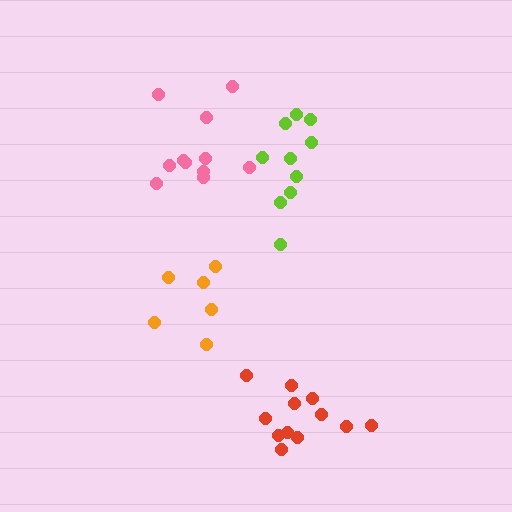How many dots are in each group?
Group 1: 6 dots, Group 2: 10 dots, Group 3: 12 dots, Group 4: 11 dots (39 total).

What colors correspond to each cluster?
The clusters are colored: orange, lime, red, pink.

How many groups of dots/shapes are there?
There are 4 groups.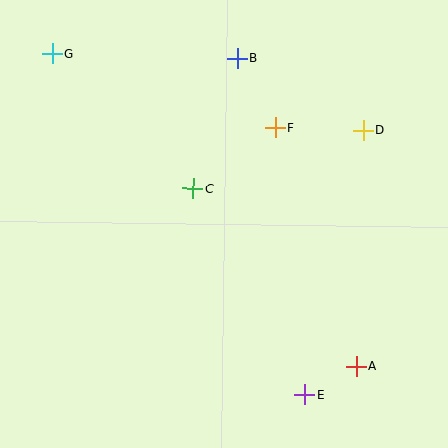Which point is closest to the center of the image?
Point C at (193, 189) is closest to the center.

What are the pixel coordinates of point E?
Point E is at (304, 395).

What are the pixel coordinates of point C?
Point C is at (193, 189).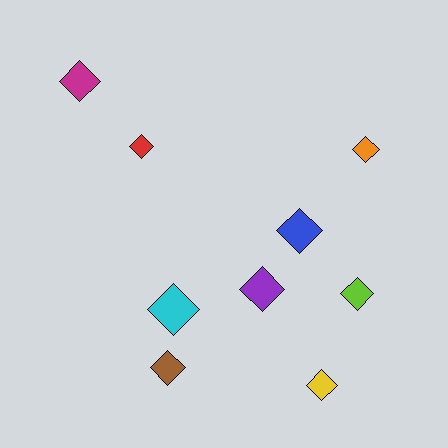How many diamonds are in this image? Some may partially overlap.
There are 9 diamonds.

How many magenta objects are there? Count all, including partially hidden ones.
There is 1 magenta object.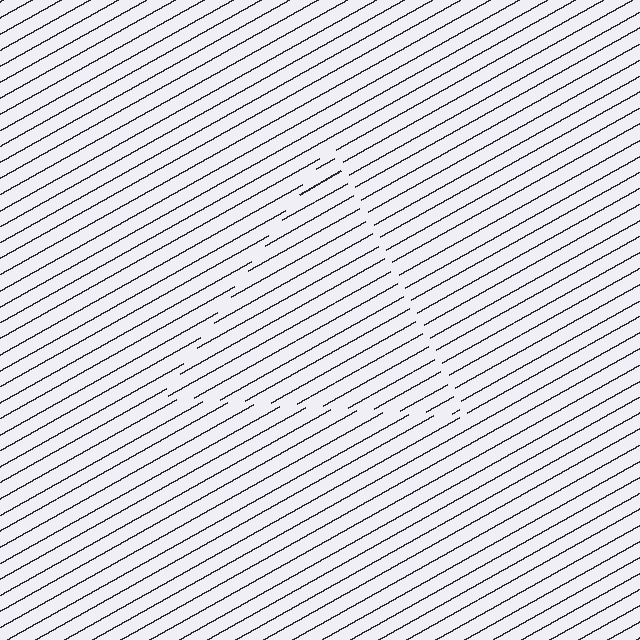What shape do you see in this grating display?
An illusory triangle. The interior of the shape contains the same grating, shifted by half a period — the contour is defined by the phase discontinuity where line-ends from the inner and outer gratings abut.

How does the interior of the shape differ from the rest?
The interior of the shape contains the same grating, shifted by half a period — the contour is defined by the phase discontinuity where line-ends from the inner and outer gratings abut.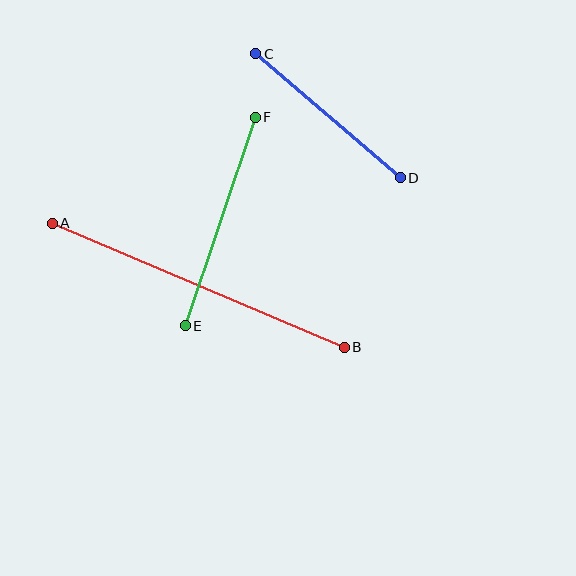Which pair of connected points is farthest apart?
Points A and B are farthest apart.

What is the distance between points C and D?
The distance is approximately 191 pixels.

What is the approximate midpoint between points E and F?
The midpoint is at approximately (220, 221) pixels.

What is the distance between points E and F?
The distance is approximately 220 pixels.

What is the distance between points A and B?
The distance is approximately 317 pixels.